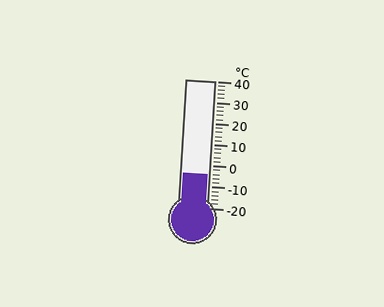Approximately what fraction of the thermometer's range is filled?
The thermometer is filled to approximately 25% of its range.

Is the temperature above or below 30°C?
The temperature is below 30°C.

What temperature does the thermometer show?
The thermometer shows approximately -4°C.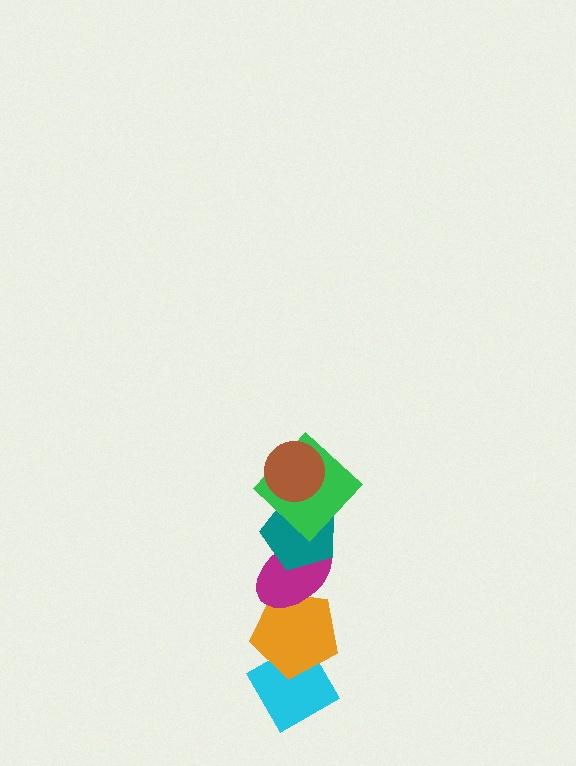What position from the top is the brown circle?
The brown circle is 1st from the top.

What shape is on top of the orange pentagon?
The magenta ellipse is on top of the orange pentagon.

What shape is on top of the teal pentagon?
The green diamond is on top of the teal pentagon.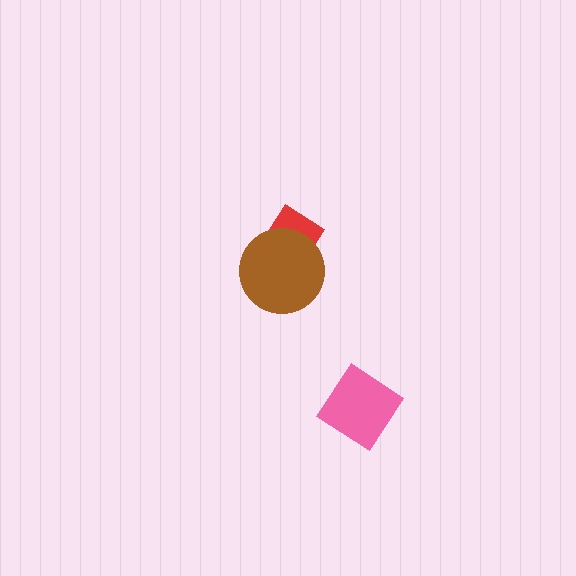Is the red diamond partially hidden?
Yes, it is partially covered by another shape.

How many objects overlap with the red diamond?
1 object overlaps with the red diamond.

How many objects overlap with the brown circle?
1 object overlaps with the brown circle.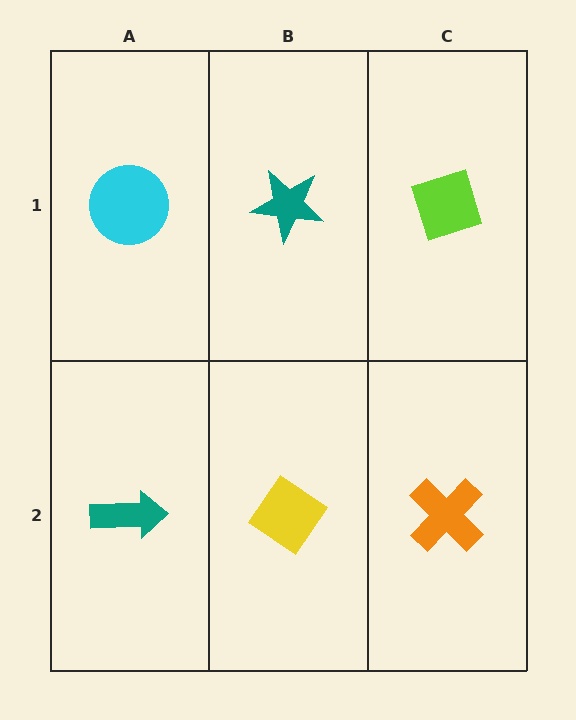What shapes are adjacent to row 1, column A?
A teal arrow (row 2, column A), a teal star (row 1, column B).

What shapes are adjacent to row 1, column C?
An orange cross (row 2, column C), a teal star (row 1, column B).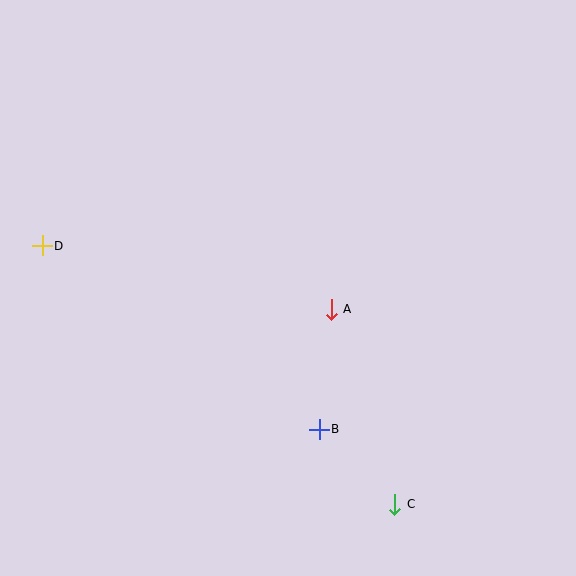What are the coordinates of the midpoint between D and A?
The midpoint between D and A is at (187, 277).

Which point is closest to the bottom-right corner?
Point C is closest to the bottom-right corner.